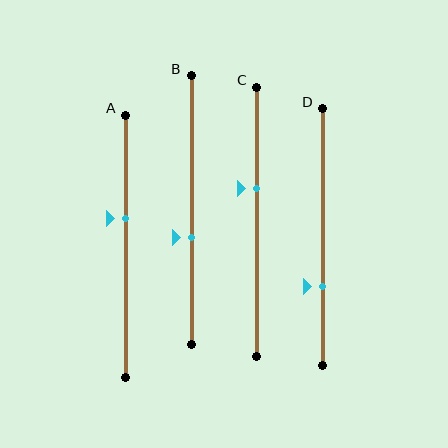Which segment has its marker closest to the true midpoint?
Segment B has its marker closest to the true midpoint.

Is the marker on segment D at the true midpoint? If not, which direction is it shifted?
No, the marker on segment D is shifted downward by about 19% of the segment length.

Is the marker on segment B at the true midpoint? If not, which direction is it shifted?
No, the marker on segment B is shifted downward by about 10% of the segment length.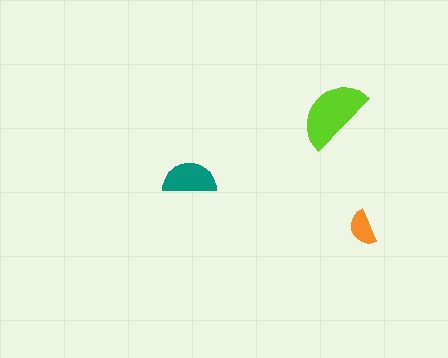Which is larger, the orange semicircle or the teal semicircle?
The teal one.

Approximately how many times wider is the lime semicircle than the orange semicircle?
About 2 times wider.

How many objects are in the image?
There are 3 objects in the image.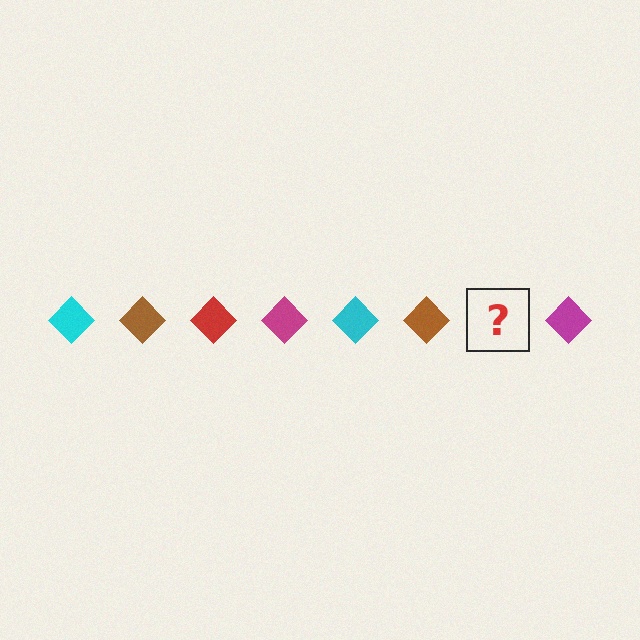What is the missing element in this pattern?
The missing element is a red diamond.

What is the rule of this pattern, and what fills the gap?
The rule is that the pattern cycles through cyan, brown, red, magenta diamonds. The gap should be filled with a red diamond.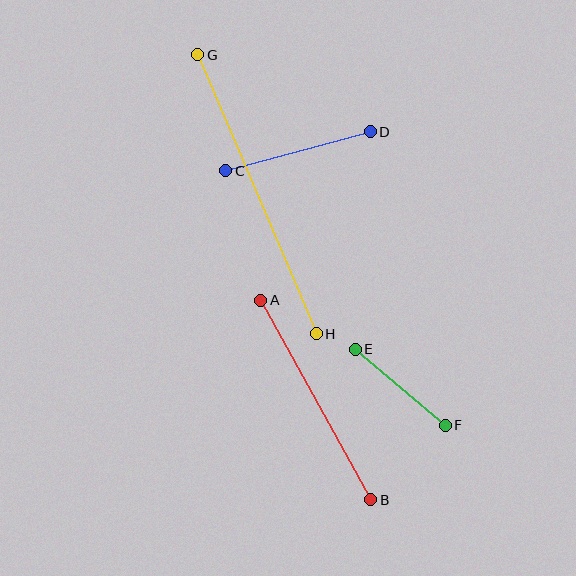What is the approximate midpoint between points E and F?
The midpoint is at approximately (400, 387) pixels.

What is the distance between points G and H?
The distance is approximately 303 pixels.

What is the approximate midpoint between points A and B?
The midpoint is at approximately (316, 400) pixels.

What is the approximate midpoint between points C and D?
The midpoint is at approximately (298, 151) pixels.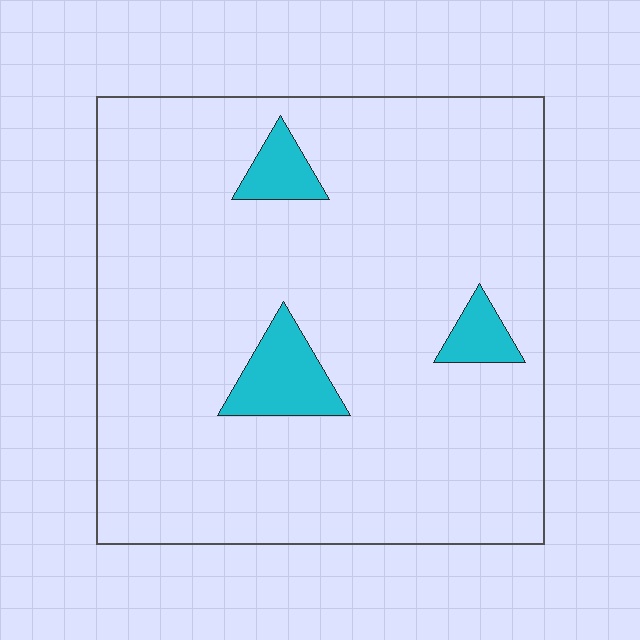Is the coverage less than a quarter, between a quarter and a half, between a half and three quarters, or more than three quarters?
Less than a quarter.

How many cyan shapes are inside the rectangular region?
3.